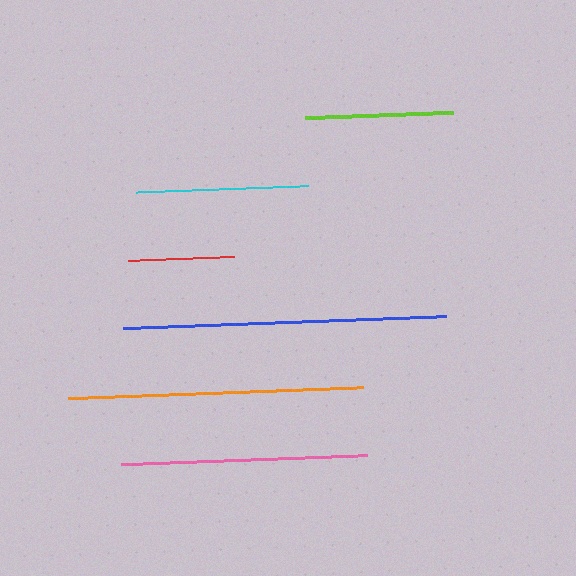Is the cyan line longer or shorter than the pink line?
The pink line is longer than the cyan line.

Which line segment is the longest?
The blue line is the longest at approximately 323 pixels.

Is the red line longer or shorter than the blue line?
The blue line is longer than the red line.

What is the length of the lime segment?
The lime segment is approximately 148 pixels long.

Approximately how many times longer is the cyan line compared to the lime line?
The cyan line is approximately 1.2 times the length of the lime line.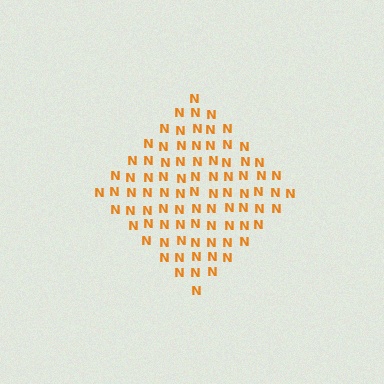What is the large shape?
The large shape is a diamond.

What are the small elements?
The small elements are letter N's.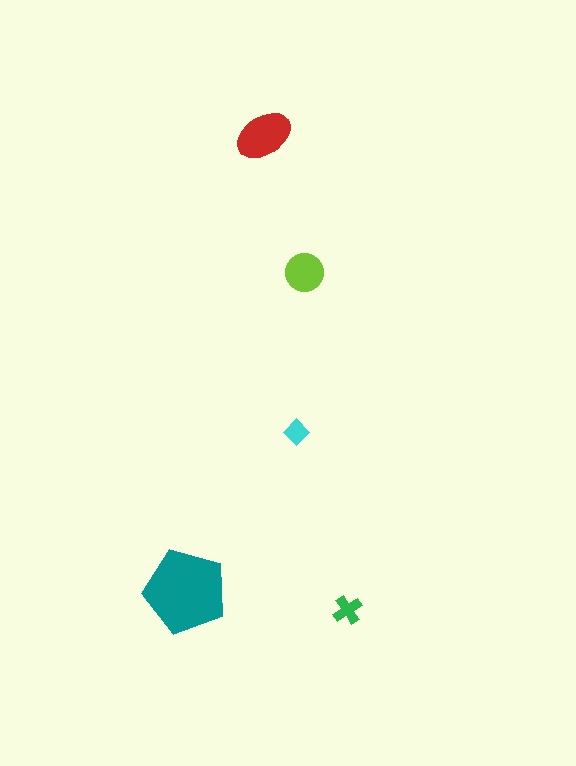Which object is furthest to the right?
The green cross is rightmost.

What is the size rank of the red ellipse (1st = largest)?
2nd.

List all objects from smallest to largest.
The cyan diamond, the green cross, the lime circle, the red ellipse, the teal pentagon.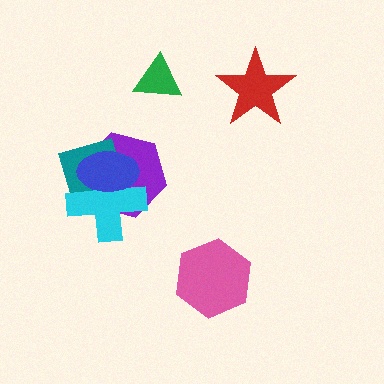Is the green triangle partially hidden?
No, no other shape covers it.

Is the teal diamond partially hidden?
Yes, it is partially covered by another shape.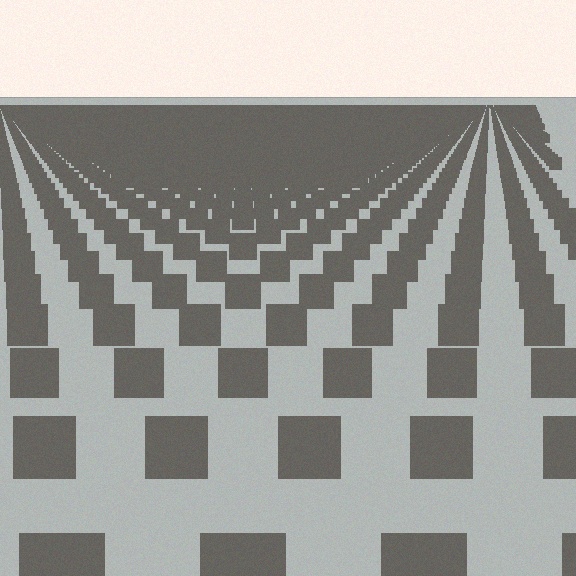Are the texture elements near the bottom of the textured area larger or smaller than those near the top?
Larger. Near the bottom, elements are closer to the viewer and appear at a bigger on-screen size.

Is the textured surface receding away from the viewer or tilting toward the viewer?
The surface is receding away from the viewer. Texture elements get smaller and denser toward the top.